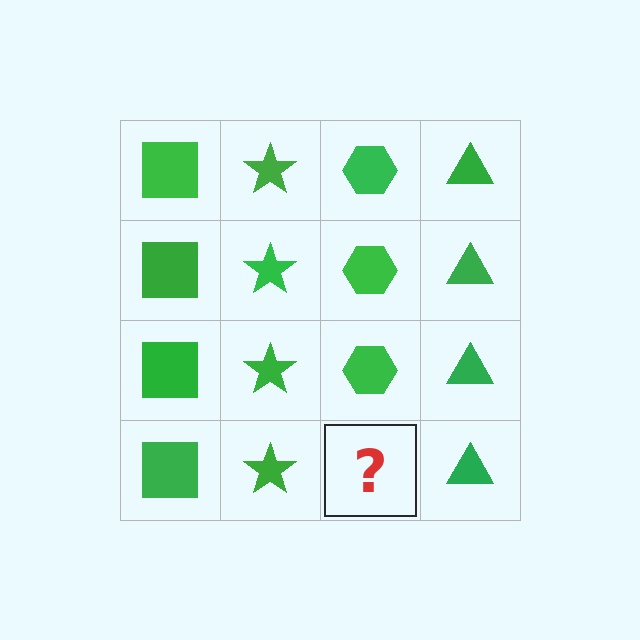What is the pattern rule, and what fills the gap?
The rule is that each column has a consistent shape. The gap should be filled with a green hexagon.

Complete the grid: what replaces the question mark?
The question mark should be replaced with a green hexagon.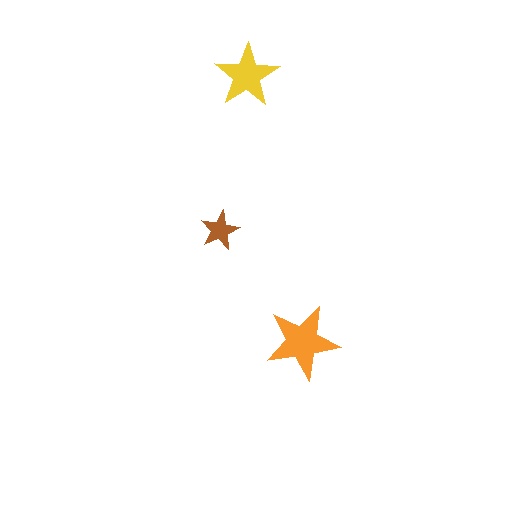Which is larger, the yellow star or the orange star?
The orange one.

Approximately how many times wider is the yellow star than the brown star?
About 1.5 times wider.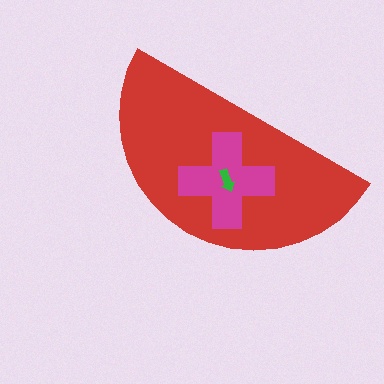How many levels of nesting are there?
3.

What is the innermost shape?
The green arrow.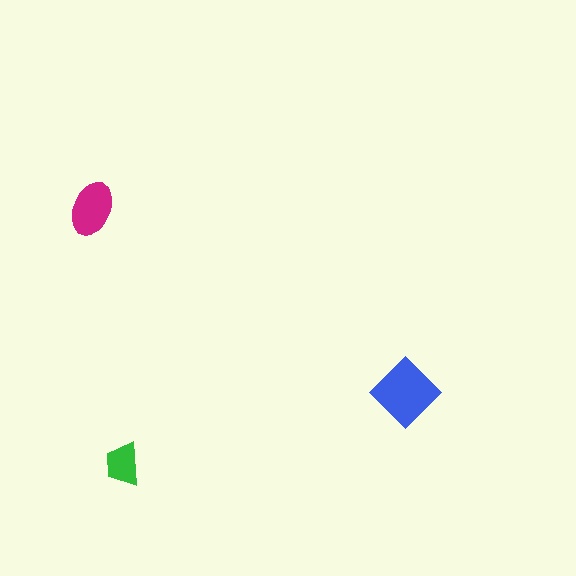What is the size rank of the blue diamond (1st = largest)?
1st.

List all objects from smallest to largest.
The green trapezoid, the magenta ellipse, the blue diamond.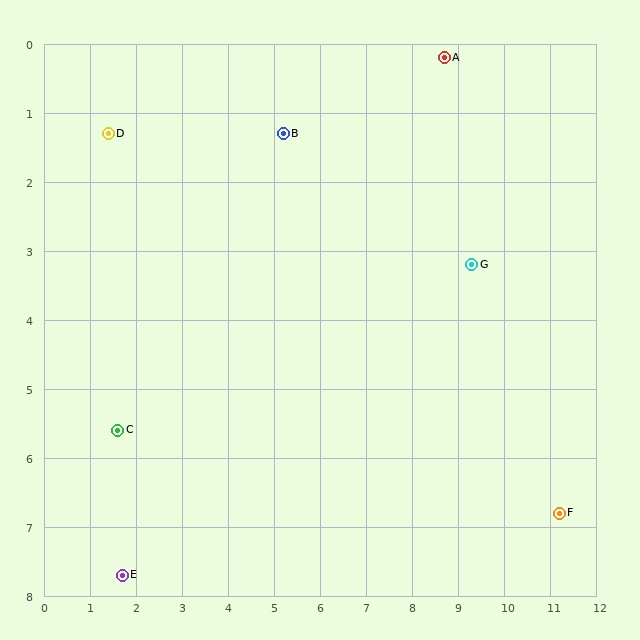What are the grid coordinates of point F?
Point F is at approximately (11.2, 6.8).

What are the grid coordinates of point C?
Point C is at approximately (1.6, 5.6).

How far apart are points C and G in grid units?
Points C and G are about 8.1 grid units apart.